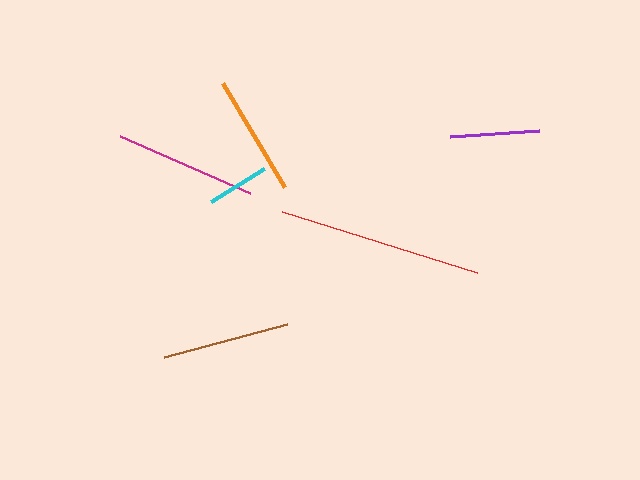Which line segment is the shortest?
The cyan line is the shortest at approximately 61 pixels.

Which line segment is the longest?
The red line is the longest at approximately 205 pixels.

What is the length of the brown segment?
The brown segment is approximately 127 pixels long.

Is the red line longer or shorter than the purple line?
The red line is longer than the purple line.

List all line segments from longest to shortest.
From longest to shortest: red, magenta, brown, orange, purple, cyan.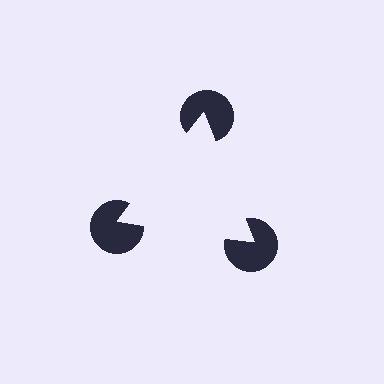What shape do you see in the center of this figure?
An illusory triangle — its edges are inferred from the aligned wedge cuts in the pac-man discs, not physically drawn.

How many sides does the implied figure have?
3 sides.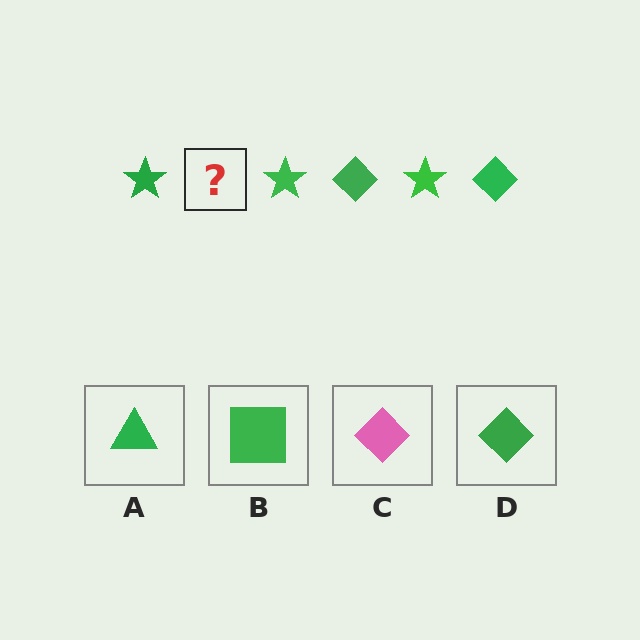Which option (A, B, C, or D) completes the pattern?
D.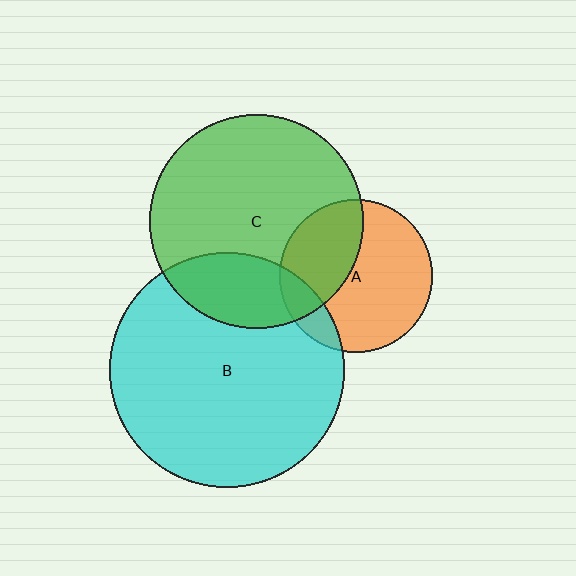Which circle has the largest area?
Circle B (cyan).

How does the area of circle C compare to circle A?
Approximately 2.0 times.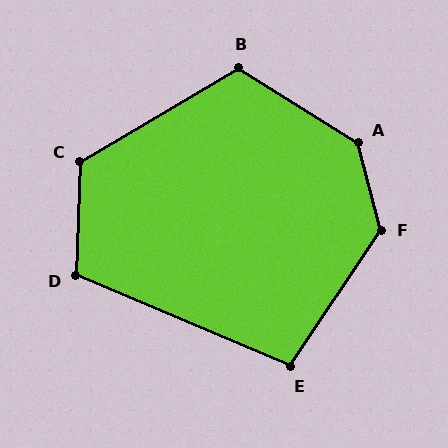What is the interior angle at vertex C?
Approximately 123 degrees (obtuse).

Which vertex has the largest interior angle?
A, at approximately 137 degrees.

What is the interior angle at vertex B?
Approximately 117 degrees (obtuse).